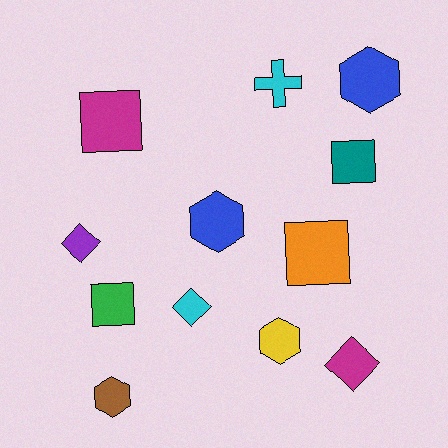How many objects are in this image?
There are 12 objects.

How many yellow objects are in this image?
There is 1 yellow object.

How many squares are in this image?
There are 4 squares.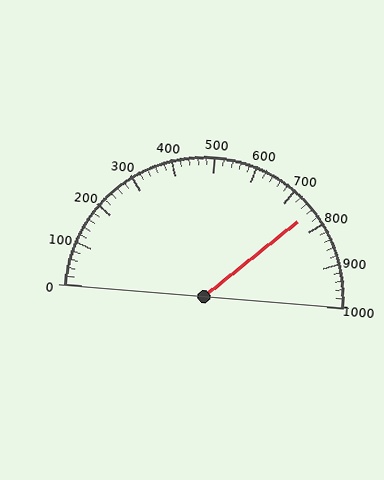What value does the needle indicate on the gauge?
The needle indicates approximately 760.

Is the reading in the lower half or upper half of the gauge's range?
The reading is in the upper half of the range (0 to 1000).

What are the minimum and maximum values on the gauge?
The gauge ranges from 0 to 1000.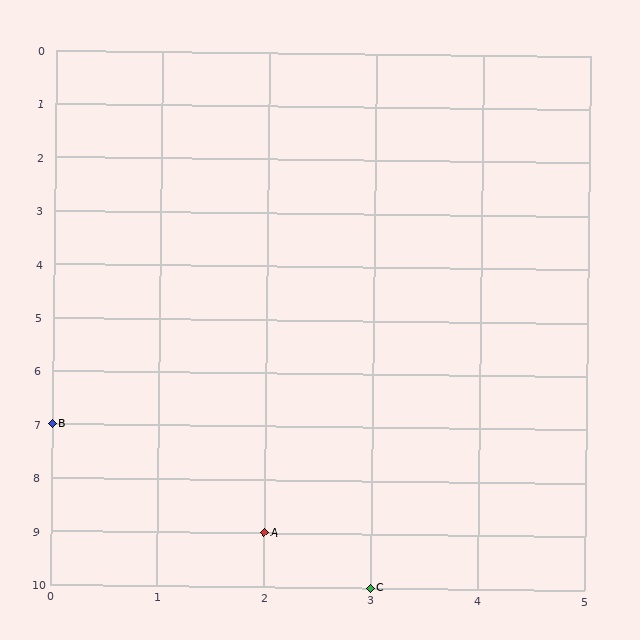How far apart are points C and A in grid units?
Points C and A are 1 column and 1 row apart (about 1.4 grid units diagonally).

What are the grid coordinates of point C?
Point C is at grid coordinates (3, 10).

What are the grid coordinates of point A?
Point A is at grid coordinates (2, 9).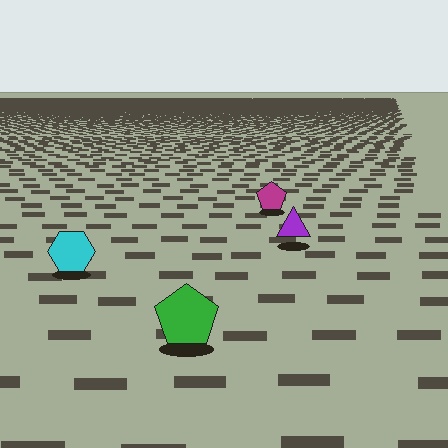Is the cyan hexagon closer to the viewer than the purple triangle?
Yes. The cyan hexagon is closer — you can tell from the texture gradient: the ground texture is coarser near it.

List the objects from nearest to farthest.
From nearest to farthest: the green pentagon, the cyan hexagon, the purple triangle, the magenta pentagon.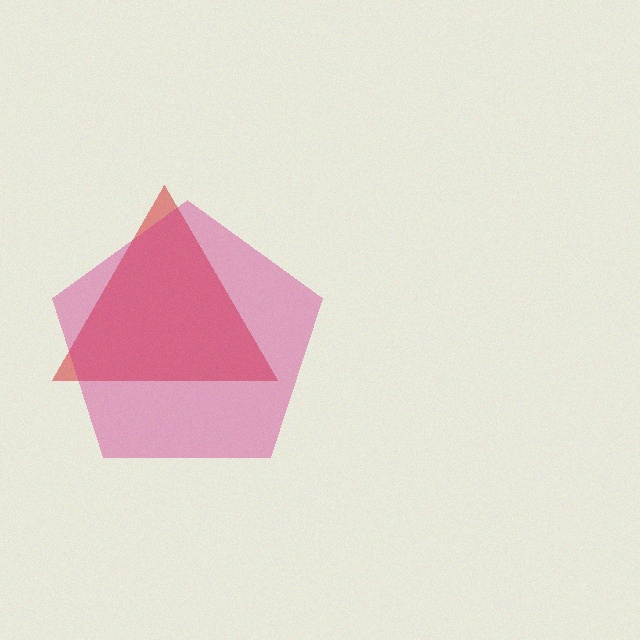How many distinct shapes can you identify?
There are 2 distinct shapes: a red triangle, a magenta pentagon.